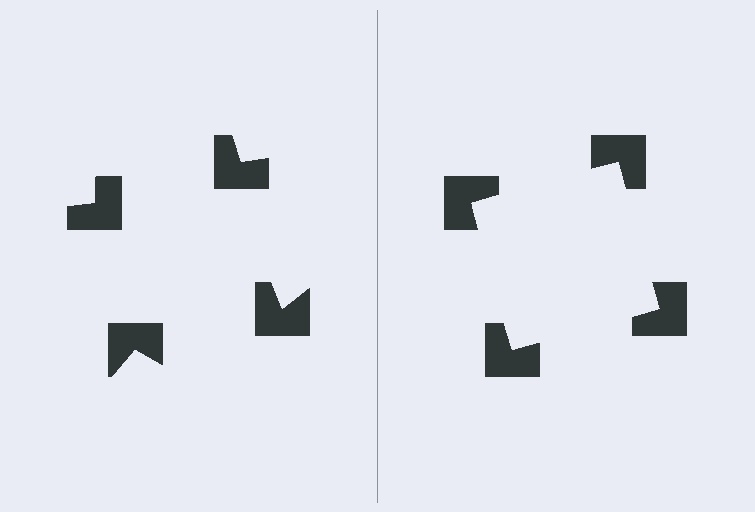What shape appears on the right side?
An illusory square.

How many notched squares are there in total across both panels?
8 — 4 on each side.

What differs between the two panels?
The notched squares are positioned identically on both sides; only the wedge orientations differ. On the right they align to a square; on the left they are misaligned.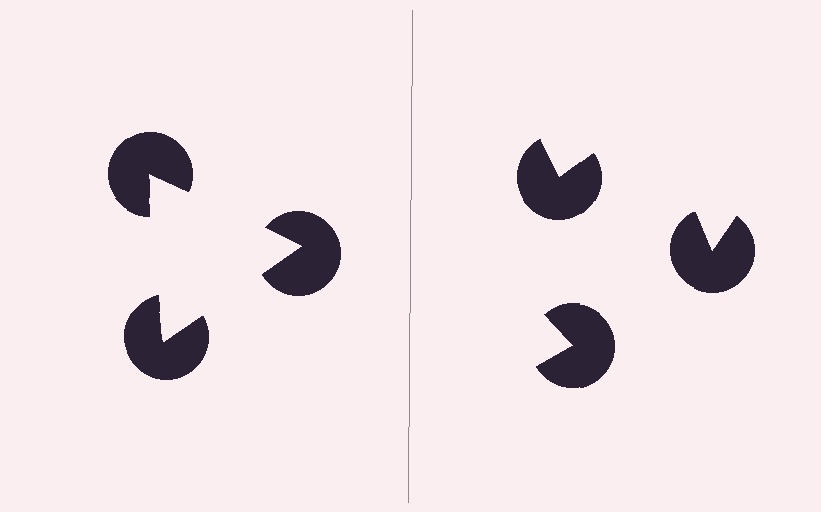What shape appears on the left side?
An illusory triangle.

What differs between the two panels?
The pac-man discs are positioned identically on both sides; only the wedge orientations differ. On the left they align to a triangle; on the right they are misaligned.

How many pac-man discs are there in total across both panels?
6 — 3 on each side.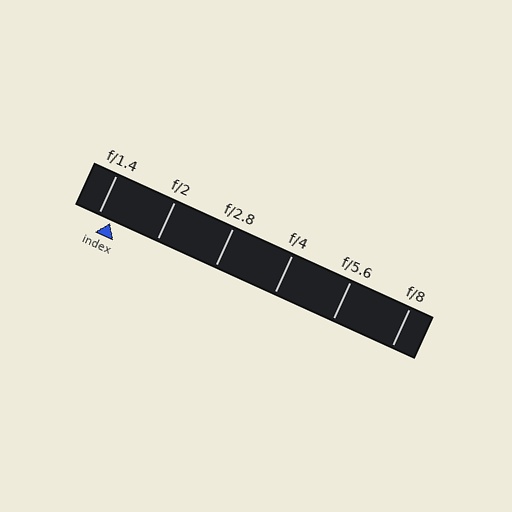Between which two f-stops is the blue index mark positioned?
The index mark is between f/1.4 and f/2.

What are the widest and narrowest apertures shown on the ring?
The widest aperture shown is f/1.4 and the narrowest is f/8.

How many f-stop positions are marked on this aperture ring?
There are 6 f-stop positions marked.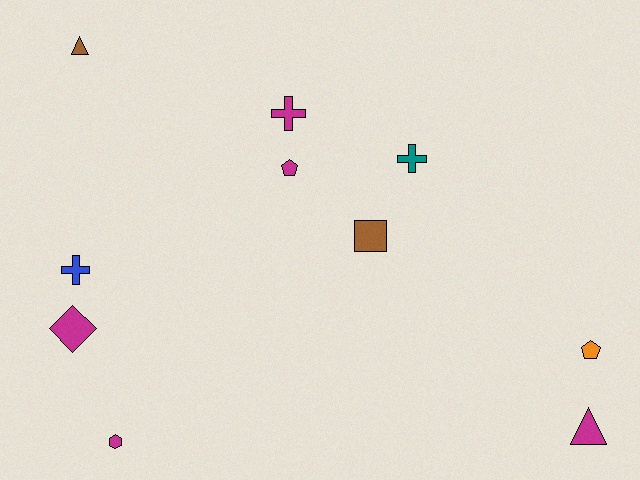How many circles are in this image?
There are no circles.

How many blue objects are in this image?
There is 1 blue object.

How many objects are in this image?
There are 10 objects.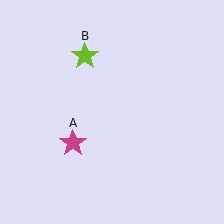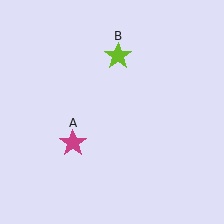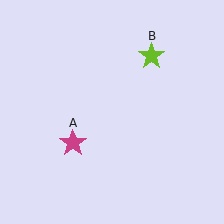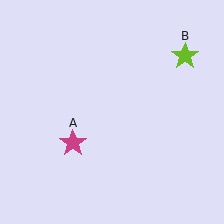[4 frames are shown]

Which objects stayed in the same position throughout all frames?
Magenta star (object A) remained stationary.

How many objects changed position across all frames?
1 object changed position: lime star (object B).